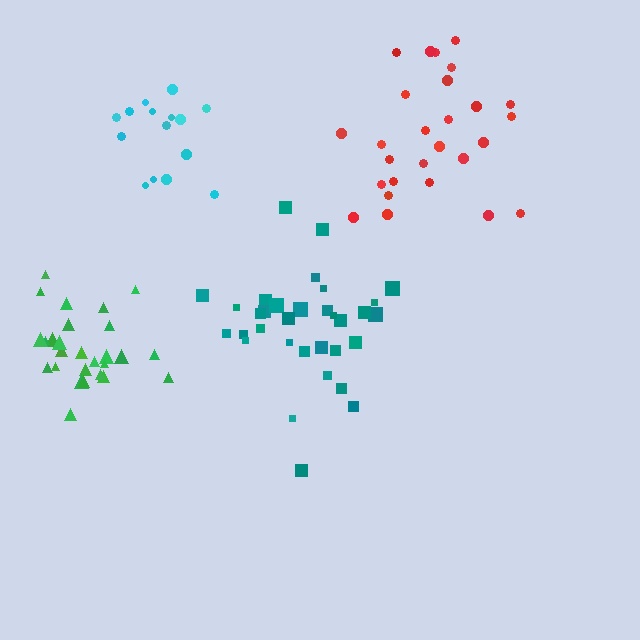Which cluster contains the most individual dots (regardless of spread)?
Teal (33).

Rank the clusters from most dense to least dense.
green, teal, cyan, red.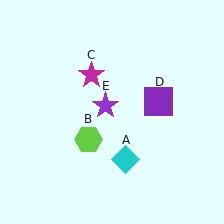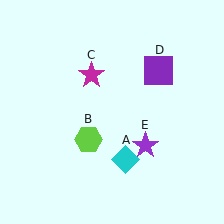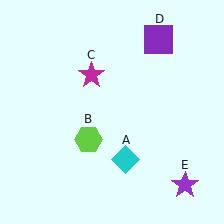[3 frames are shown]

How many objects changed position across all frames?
2 objects changed position: purple square (object D), purple star (object E).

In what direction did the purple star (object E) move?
The purple star (object E) moved down and to the right.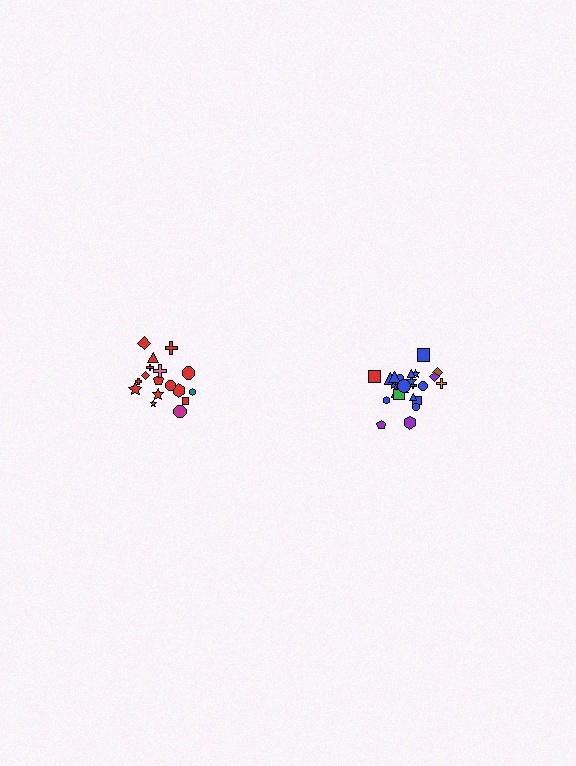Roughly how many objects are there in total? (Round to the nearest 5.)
Roughly 45 objects in total.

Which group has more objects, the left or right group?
The right group.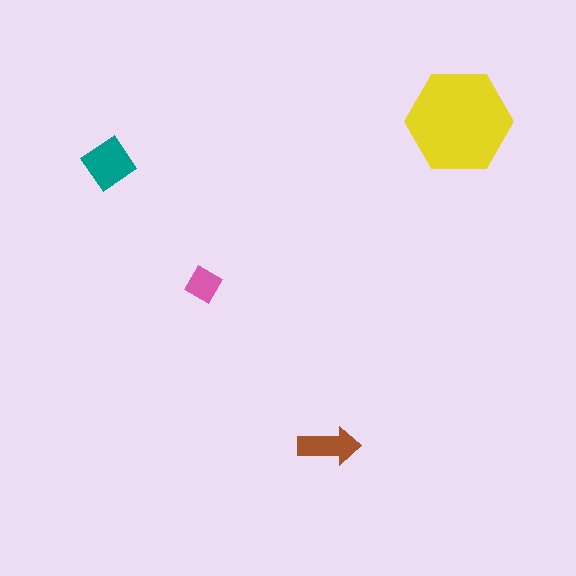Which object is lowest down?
The brown arrow is bottommost.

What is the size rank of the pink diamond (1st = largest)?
4th.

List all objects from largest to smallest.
The yellow hexagon, the teal diamond, the brown arrow, the pink diamond.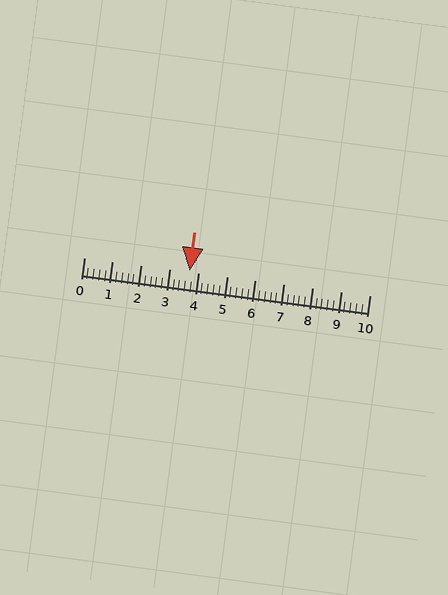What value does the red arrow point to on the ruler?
The red arrow points to approximately 3.7.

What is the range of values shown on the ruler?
The ruler shows values from 0 to 10.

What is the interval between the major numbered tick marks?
The major tick marks are spaced 1 units apart.